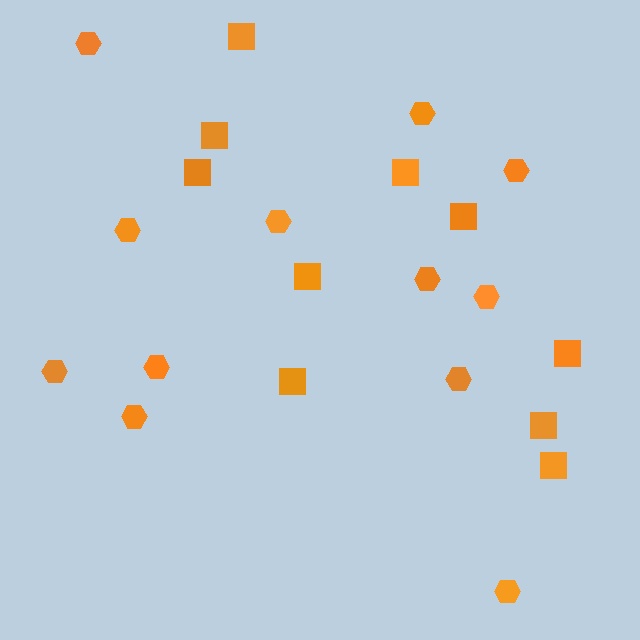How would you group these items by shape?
There are 2 groups: one group of squares (10) and one group of hexagons (12).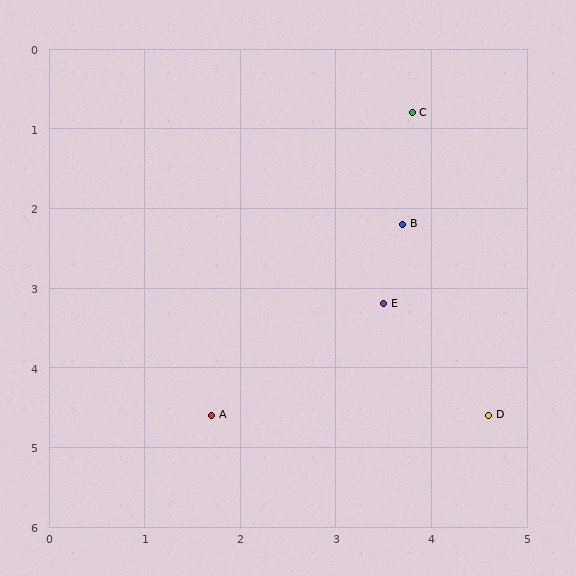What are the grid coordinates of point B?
Point B is at approximately (3.7, 2.2).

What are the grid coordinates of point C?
Point C is at approximately (3.8, 0.8).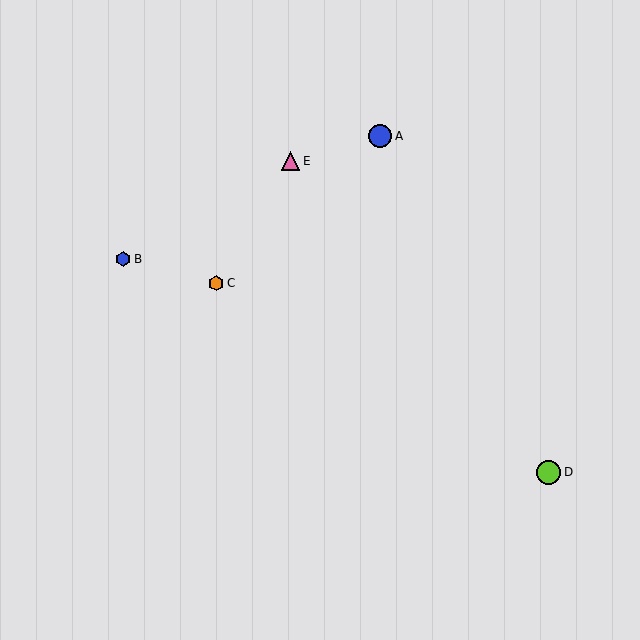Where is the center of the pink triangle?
The center of the pink triangle is at (290, 161).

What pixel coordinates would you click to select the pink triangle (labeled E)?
Click at (290, 161) to select the pink triangle E.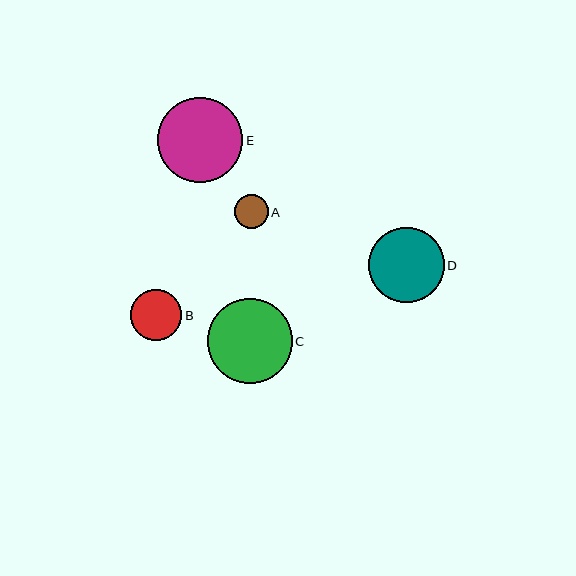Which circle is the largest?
Circle E is the largest with a size of approximately 85 pixels.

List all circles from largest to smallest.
From largest to smallest: E, C, D, B, A.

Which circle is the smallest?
Circle A is the smallest with a size of approximately 34 pixels.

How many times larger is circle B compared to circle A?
Circle B is approximately 1.5 times the size of circle A.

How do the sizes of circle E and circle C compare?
Circle E and circle C are approximately the same size.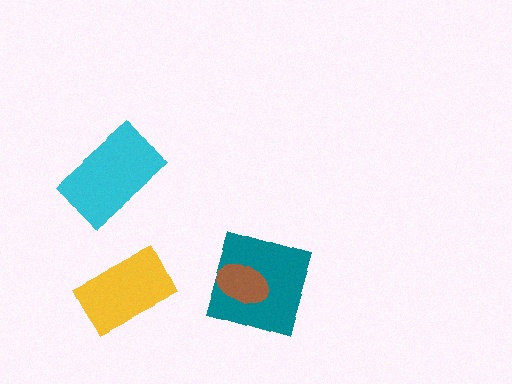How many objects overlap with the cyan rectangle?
0 objects overlap with the cyan rectangle.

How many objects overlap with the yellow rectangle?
0 objects overlap with the yellow rectangle.